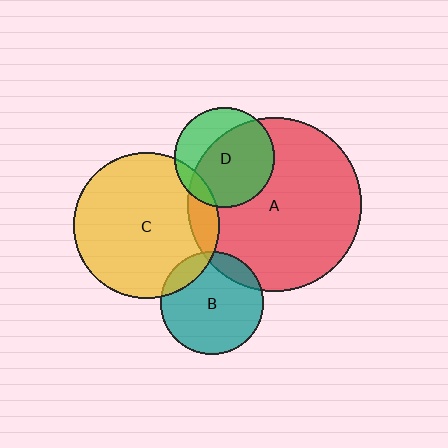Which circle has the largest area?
Circle A (red).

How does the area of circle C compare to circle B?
Approximately 2.0 times.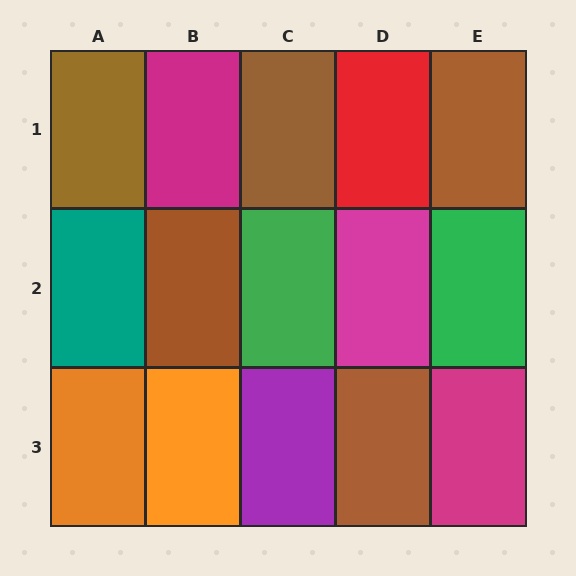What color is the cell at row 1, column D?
Red.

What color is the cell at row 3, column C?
Purple.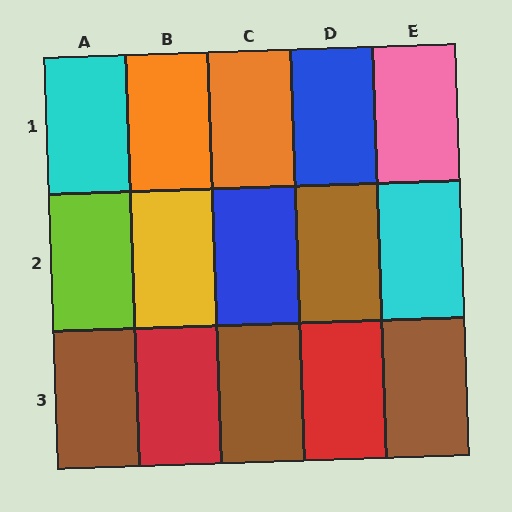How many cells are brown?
4 cells are brown.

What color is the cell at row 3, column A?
Brown.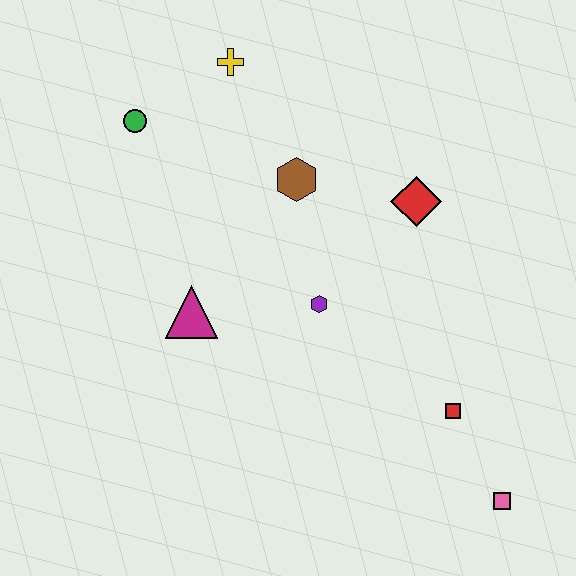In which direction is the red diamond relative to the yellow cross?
The red diamond is to the right of the yellow cross.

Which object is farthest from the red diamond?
The pink square is farthest from the red diamond.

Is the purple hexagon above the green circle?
No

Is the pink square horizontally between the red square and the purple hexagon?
No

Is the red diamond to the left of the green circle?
No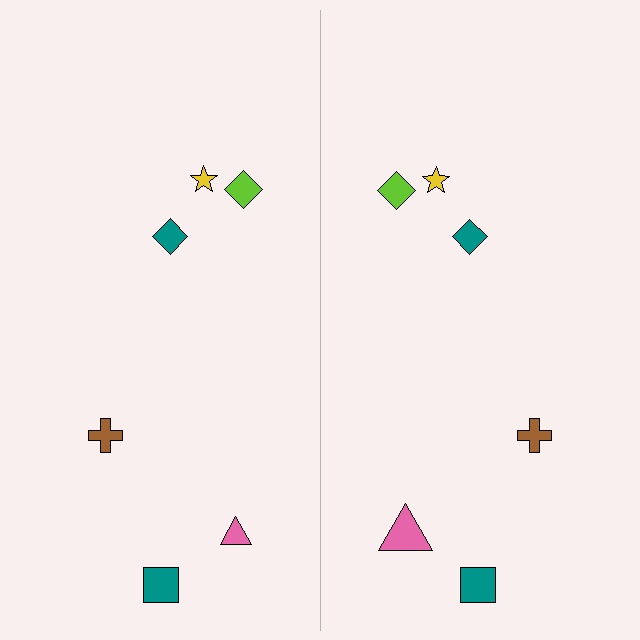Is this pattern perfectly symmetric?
No, the pattern is not perfectly symmetric. The pink triangle on the right side has a different size than its mirror counterpart.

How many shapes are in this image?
There are 12 shapes in this image.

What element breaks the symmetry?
The pink triangle on the right side has a different size than its mirror counterpart.